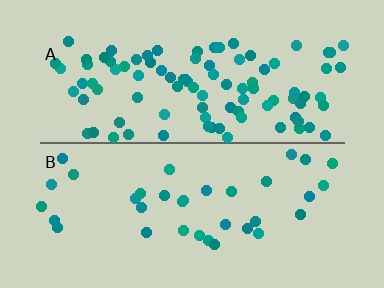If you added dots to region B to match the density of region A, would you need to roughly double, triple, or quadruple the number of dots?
Approximately triple.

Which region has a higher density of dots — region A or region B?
A (the top).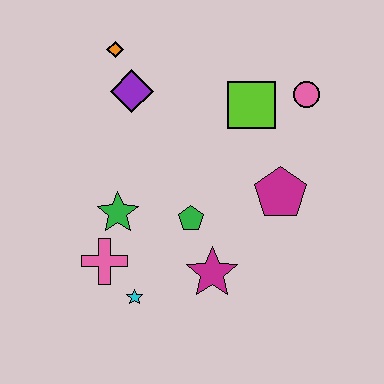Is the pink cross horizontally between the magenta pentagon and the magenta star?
No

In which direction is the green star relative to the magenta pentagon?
The green star is to the left of the magenta pentagon.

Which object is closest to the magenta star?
The green pentagon is closest to the magenta star.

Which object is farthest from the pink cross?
The pink circle is farthest from the pink cross.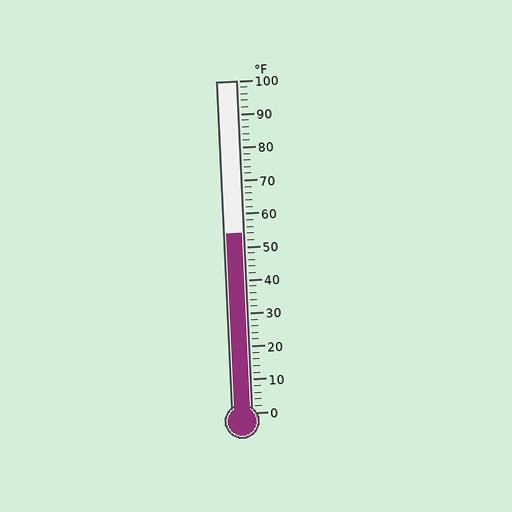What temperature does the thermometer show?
The thermometer shows approximately 54°F.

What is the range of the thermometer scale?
The thermometer scale ranges from 0°F to 100°F.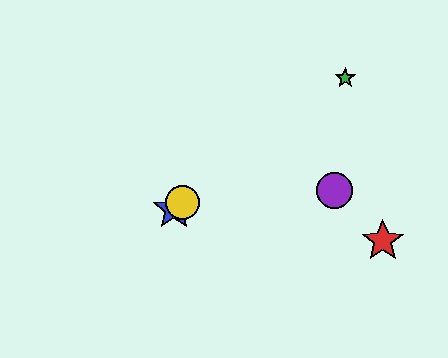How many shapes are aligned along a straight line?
3 shapes (the blue star, the green star, the yellow circle) are aligned along a straight line.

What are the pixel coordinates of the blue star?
The blue star is at (174, 209).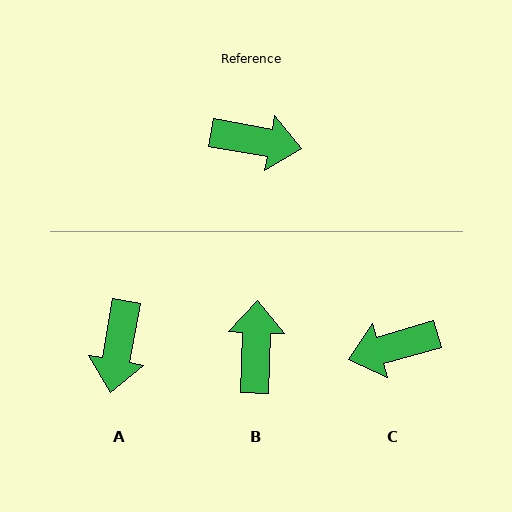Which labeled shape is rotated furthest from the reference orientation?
C, about 154 degrees away.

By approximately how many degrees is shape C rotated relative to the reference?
Approximately 154 degrees clockwise.